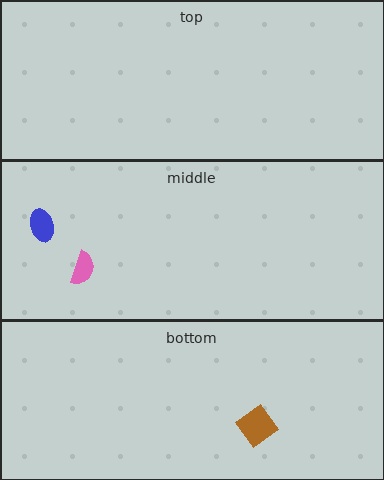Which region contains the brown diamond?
The bottom region.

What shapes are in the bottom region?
The brown diamond.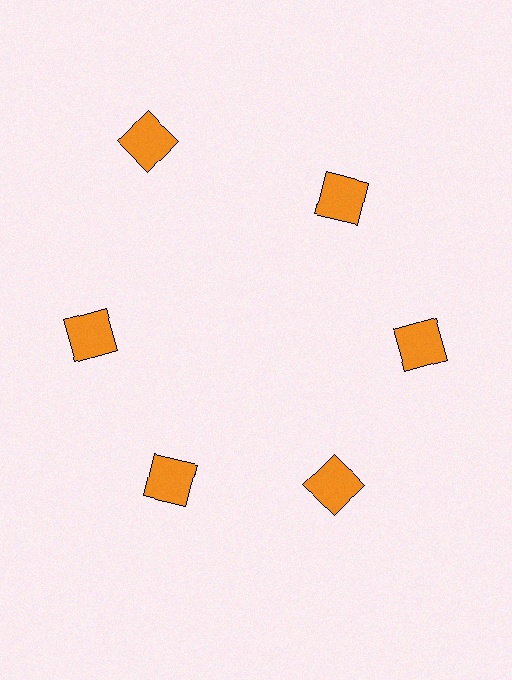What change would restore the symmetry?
The symmetry would be restored by moving it inward, back onto the ring so that all 6 squares sit at equal angles and equal distance from the center.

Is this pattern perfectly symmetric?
No. The 6 orange squares are arranged in a ring, but one element near the 11 o'clock position is pushed outward from the center, breaking the 6-fold rotational symmetry.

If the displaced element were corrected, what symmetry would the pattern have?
It would have 6-fold rotational symmetry — the pattern would map onto itself every 60 degrees.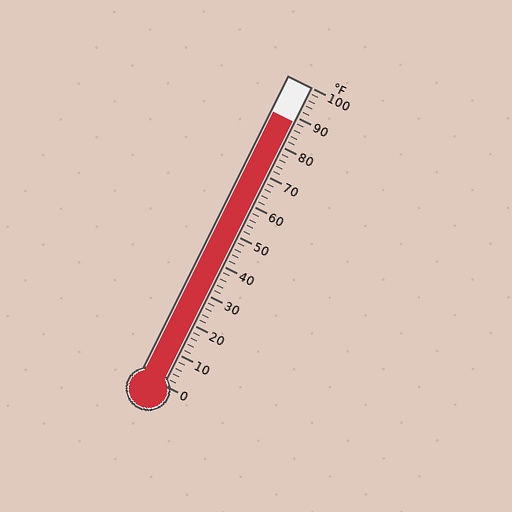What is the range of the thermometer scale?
The thermometer scale ranges from 0°F to 100°F.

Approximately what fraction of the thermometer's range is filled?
The thermometer is filled to approximately 90% of its range.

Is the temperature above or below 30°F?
The temperature is above 30°F.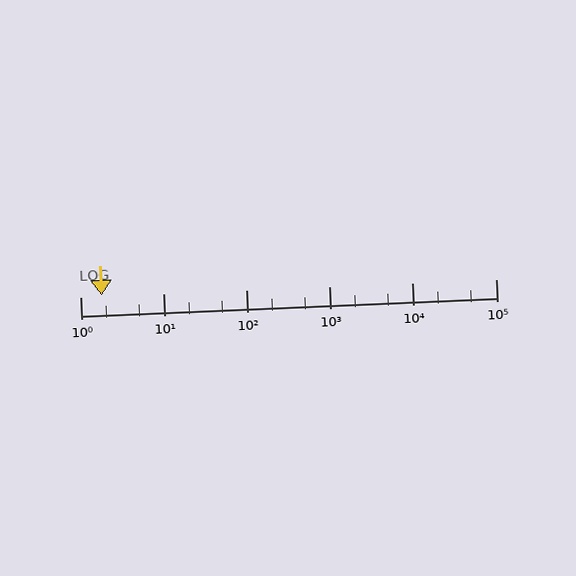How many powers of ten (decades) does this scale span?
The scale spans 5 decades, from 1 to 100000.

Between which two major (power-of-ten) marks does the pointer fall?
The pointer is between 1 and 10.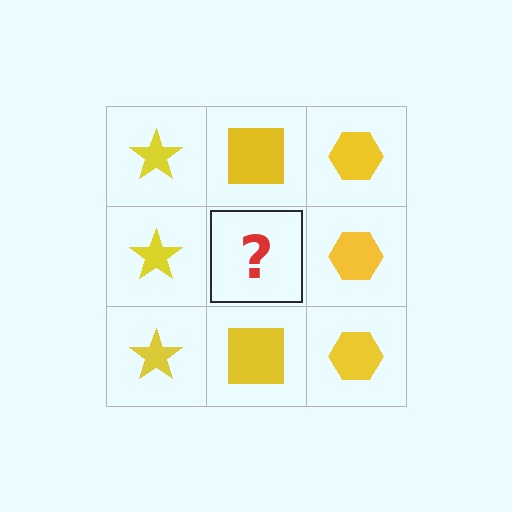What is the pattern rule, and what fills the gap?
The rule is that each column has a consistent shape. The gap should be filled with a yellow square.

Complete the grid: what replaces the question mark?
The question mark should be replaced with a yellow square.